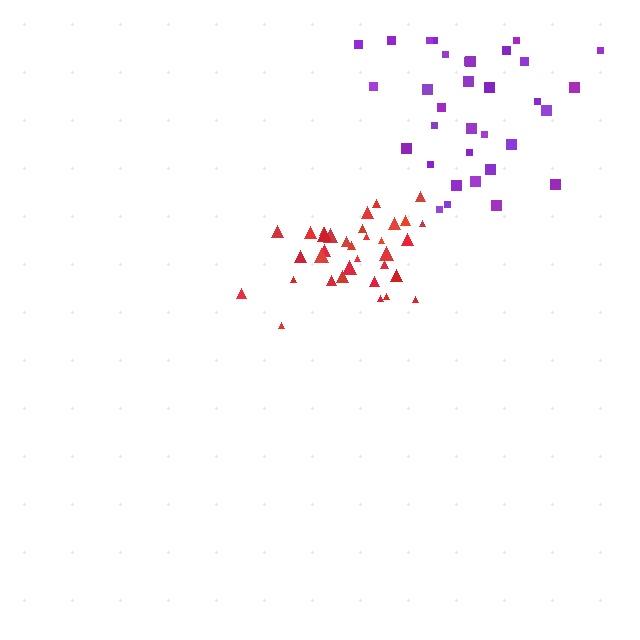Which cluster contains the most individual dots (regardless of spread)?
Red (35).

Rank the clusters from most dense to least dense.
red, purple.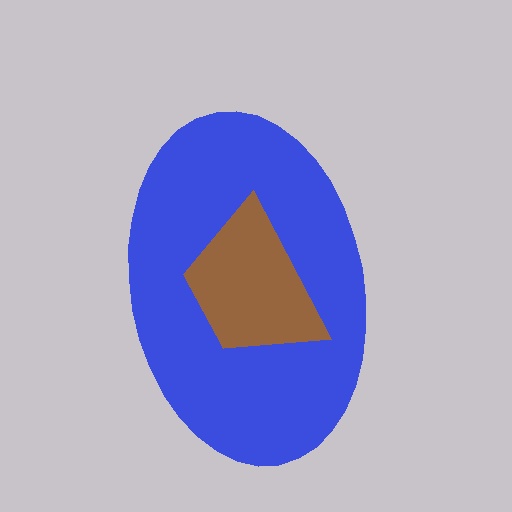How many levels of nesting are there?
2.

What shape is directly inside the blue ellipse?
The brown trapezoid.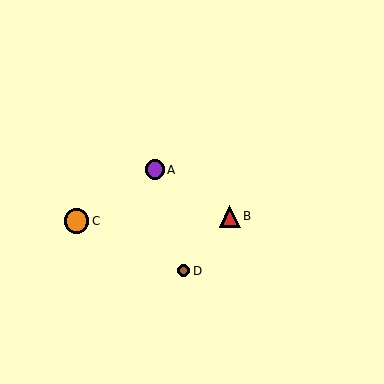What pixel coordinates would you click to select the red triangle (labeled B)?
Click at (230, 216) to select the red triangle B.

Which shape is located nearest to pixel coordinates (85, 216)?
The orange circle (labeled C) at (77, 221) is nearest to that location.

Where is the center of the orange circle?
The center of the orange circle is at (77, 221).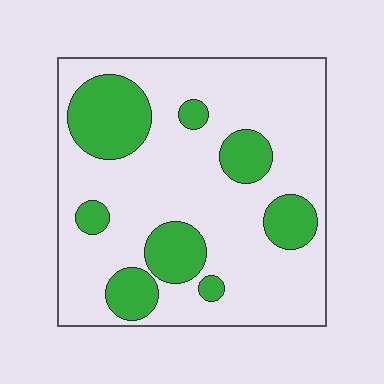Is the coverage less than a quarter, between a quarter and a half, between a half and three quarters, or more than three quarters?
Less than a quarter.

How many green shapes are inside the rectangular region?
8.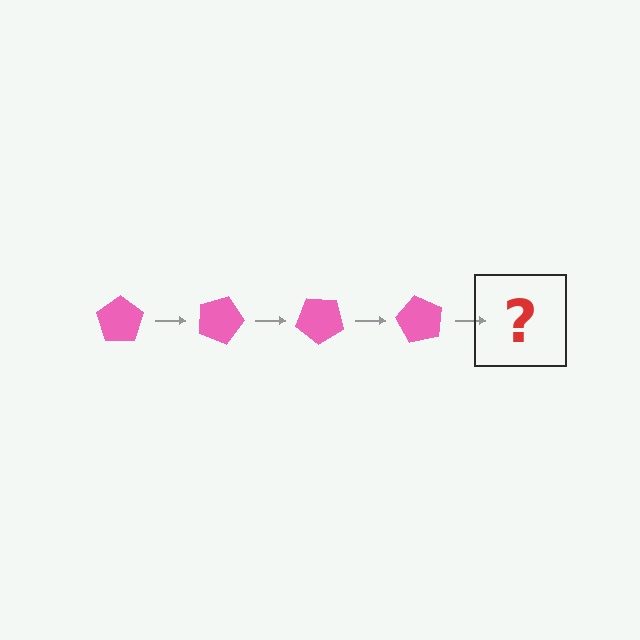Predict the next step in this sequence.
The next step is a pink pentagon rotated 80 degrees.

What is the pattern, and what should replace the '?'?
The pattern is that the pentagon rotates 20 degrees each step. The '?' should be a pink pentagon rotated 80 degrees.